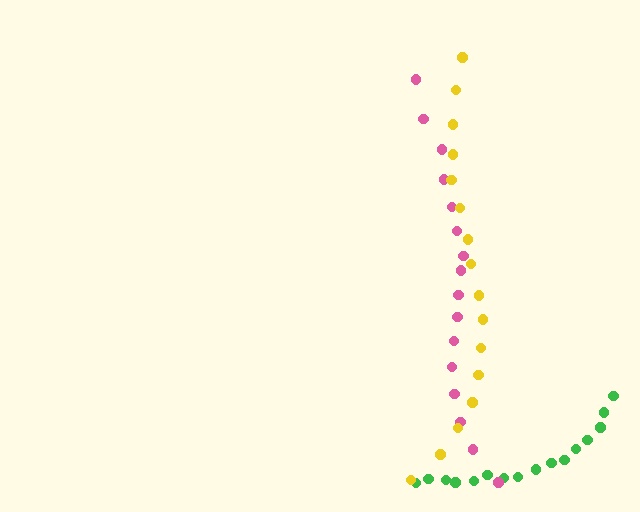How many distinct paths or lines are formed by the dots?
There are 3 distinct paths.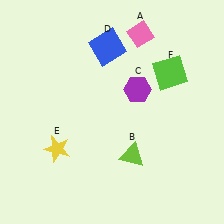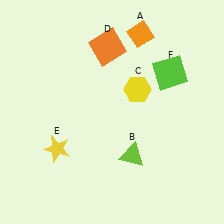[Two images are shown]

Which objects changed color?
A changed from pink to orange. C changed from purple to yellow. D changed from blue to orange.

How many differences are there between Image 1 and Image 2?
There are 3 differences between the two images.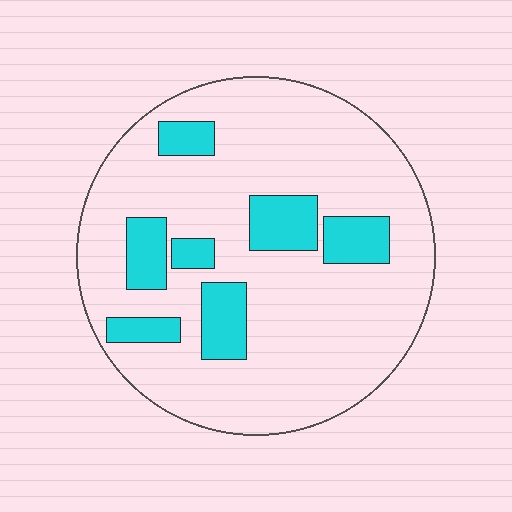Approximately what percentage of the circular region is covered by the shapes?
Approximately 20%.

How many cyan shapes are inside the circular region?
7.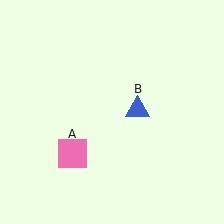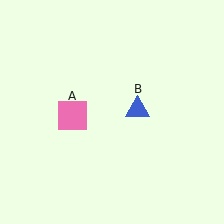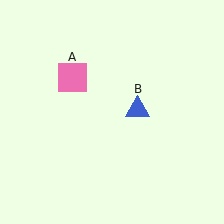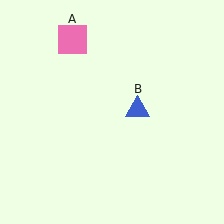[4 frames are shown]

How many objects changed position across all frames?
1 object changed position: pink square (object A).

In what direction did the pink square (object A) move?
The pink square (object A) moved up.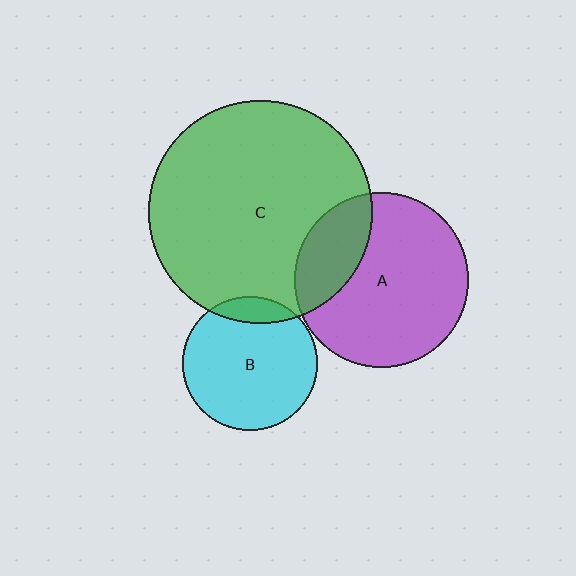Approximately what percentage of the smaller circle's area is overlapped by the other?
Approximately 25%.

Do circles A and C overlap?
Yes.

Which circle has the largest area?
Circle C (green).